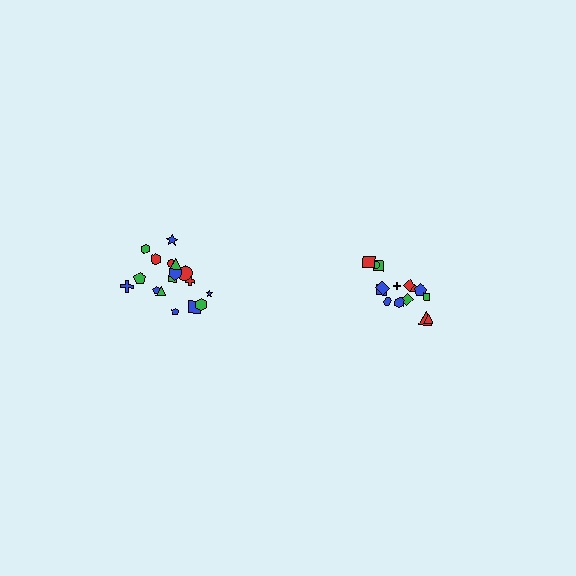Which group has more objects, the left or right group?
The left group.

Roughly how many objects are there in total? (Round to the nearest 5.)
Roughly 35 objects in total.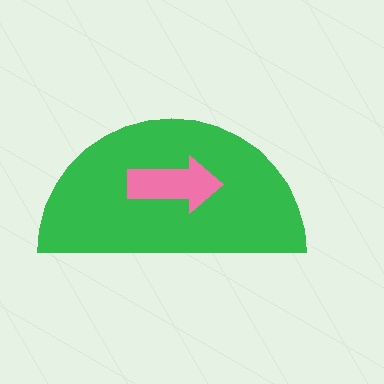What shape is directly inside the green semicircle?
The pink arrow.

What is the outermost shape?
The green semicircle.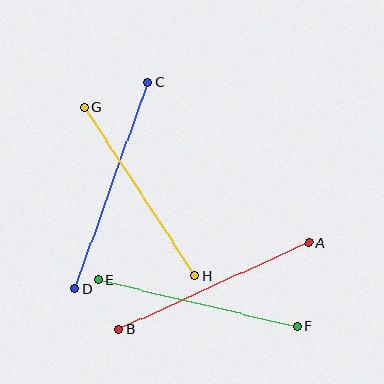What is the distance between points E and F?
The distance is approximately 204 pixels.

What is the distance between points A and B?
The distance is approximately 209 pixels.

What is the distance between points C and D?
The distance is approximately 219 pixels.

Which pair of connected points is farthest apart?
Points C and D are farthest apart.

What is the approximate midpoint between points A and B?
The midpoint is at approximately (213, 286) pixels.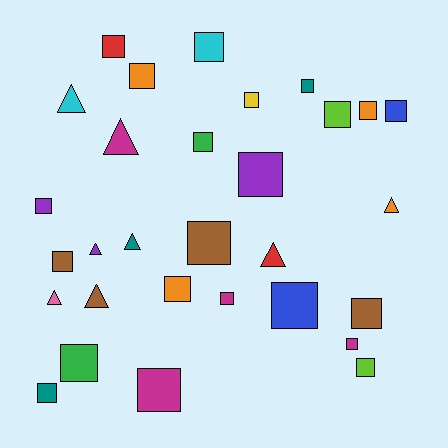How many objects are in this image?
There are 30 objects.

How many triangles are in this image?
There are 8 triangles.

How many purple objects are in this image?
There are 3 purple objects.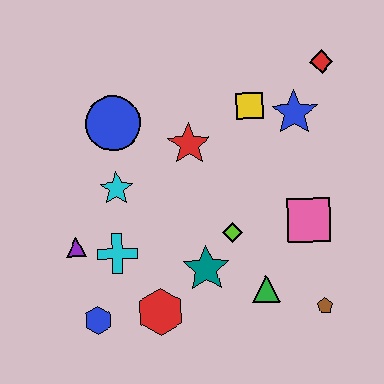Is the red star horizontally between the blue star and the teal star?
No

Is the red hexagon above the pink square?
No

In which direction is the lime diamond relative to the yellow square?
The lime diamond is below the yellow square.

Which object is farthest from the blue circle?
The brown pentagon is farthest from the blue circle.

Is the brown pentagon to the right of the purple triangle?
Yes